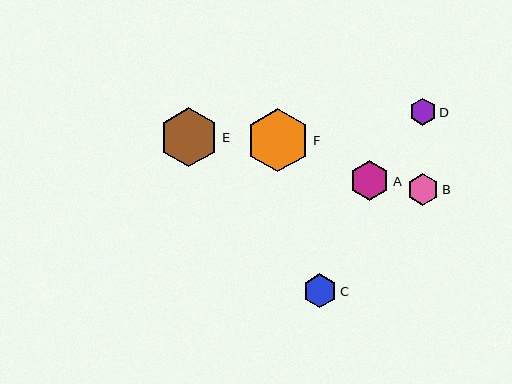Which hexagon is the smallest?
Hexagon D is the smallest with a size of approximately 27 pixels.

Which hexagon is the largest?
Hexagon F is the largest with a size of approximately 64 pixels.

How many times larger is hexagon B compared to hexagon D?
Hexagon B is approximately 1.2 times the size of hexagon D.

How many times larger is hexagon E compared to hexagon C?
Hexagon E is approximately 1.8 times the size of hexagon C.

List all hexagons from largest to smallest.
From largest to smallest: F, E, A, C, B, D.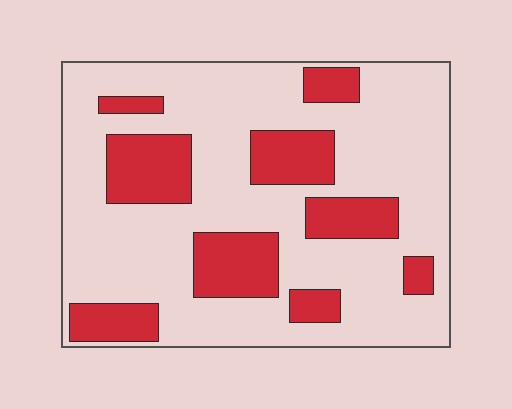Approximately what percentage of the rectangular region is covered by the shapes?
Approximately 25%.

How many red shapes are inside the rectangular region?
9.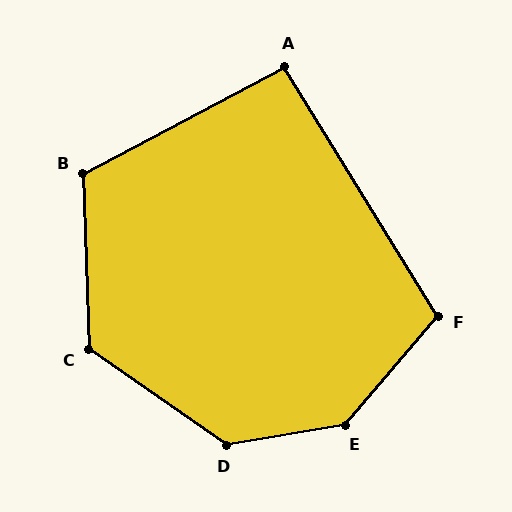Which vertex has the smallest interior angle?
A, at approximately 94 degrees.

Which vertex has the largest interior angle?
E, at approximately 140 degrees.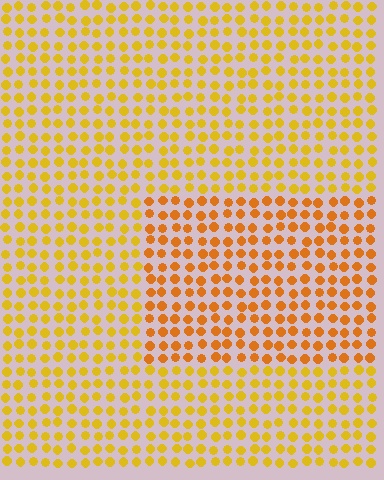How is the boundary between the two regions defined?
The boundary is defined purely by a slight shift in hue (about 22 degrees). Spacing, size, and orientation are identical on both sides.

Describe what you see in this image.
The image is filled with small yellow elements in a uniform arrangement. A rectangle-shaped region is visible where the elements are tinted to a slightly different hue, forming a subtle color boundary.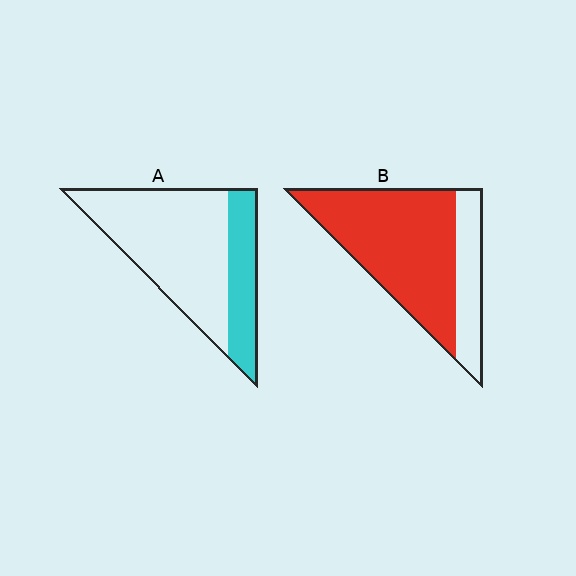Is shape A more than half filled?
No.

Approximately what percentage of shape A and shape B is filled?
A is approximately 30% and B is approximately 75%.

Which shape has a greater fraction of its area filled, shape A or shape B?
Shape B.